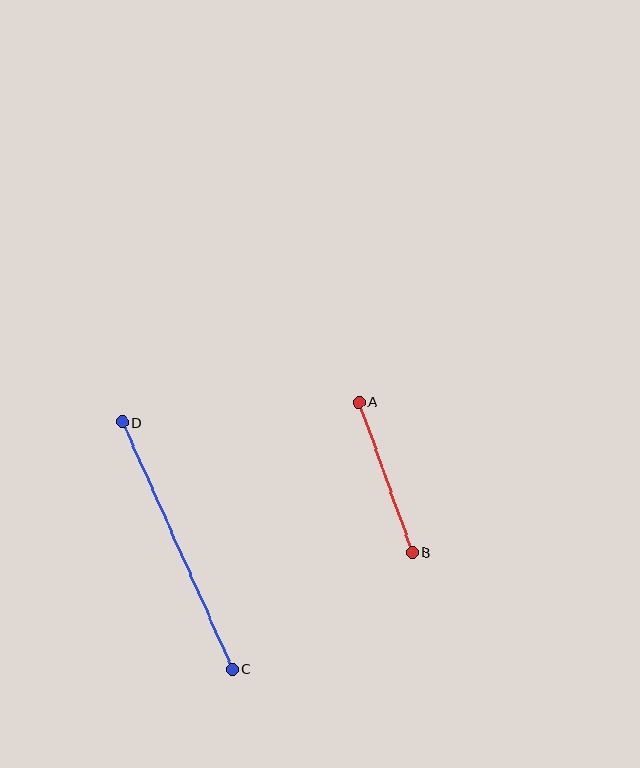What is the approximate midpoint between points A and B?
The midpoint is at approximately (385, 477) pixels.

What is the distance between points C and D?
The distance is approximately 271 pixels.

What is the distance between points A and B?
The distance is approximately 160 pixels.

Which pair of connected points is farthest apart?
Points C and D are farthest apart.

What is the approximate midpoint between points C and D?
The midpoint is at approximately (178, 546) pixels.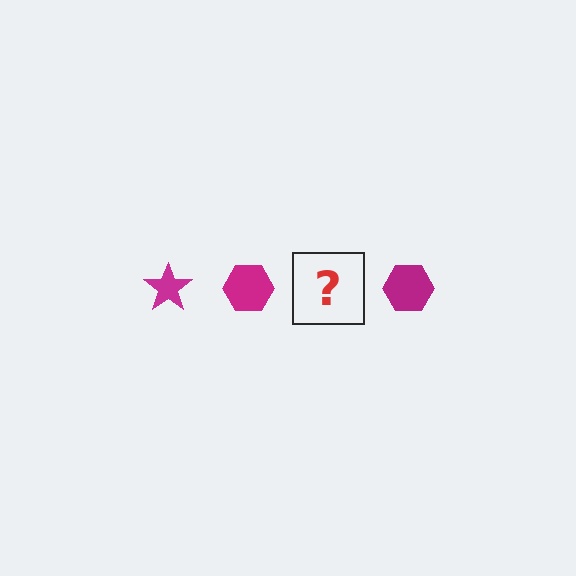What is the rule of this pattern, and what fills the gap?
The rule is that the pattern cycles through star, hexagon shapes in magenta. The gap should be filled with a magenta star.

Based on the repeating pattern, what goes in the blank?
The blank should be a magenta star.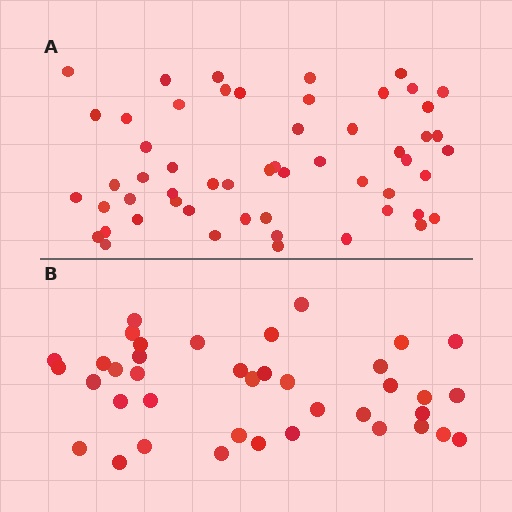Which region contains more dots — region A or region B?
Region A (the top region) has more dots.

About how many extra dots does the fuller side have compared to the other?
Region A has approximately 15 more dots than region B.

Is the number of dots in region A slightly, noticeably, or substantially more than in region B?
Region A has noticeably more, but not dramatically so. The ratio is roughly 1.4 to 1.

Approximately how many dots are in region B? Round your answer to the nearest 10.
About 40 dots. (The exact count is 39, which rounds to 40.)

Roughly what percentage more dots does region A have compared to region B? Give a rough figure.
About 40% more.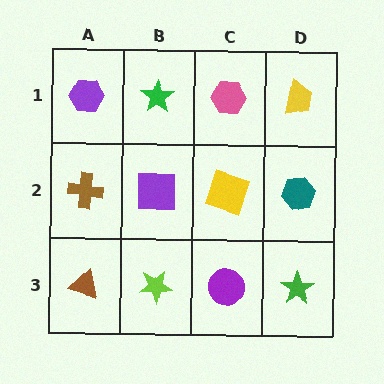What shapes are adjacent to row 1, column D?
A teal hexagon (row 2, column D), a pink hexagon (row 1, column C).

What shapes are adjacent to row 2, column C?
A pink hexagon (row 1, column C), a purple circle (row 3, column C), a purple square (row 2, column B), a teal hexagon (row 2, column D).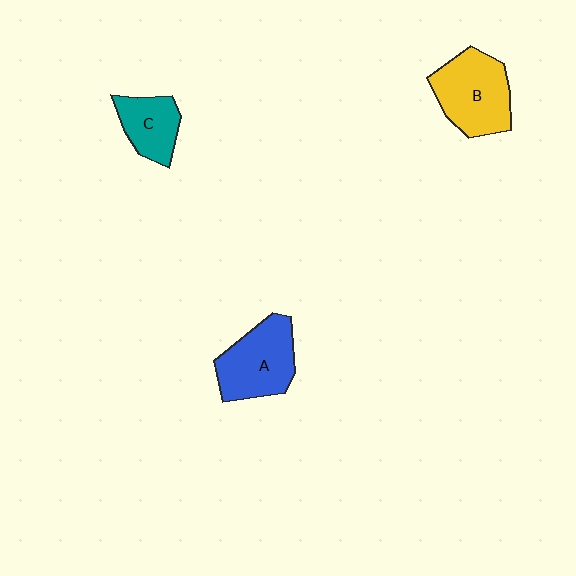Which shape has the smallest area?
Shape C (teal).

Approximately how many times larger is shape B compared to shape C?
Approximately 1.6 times.